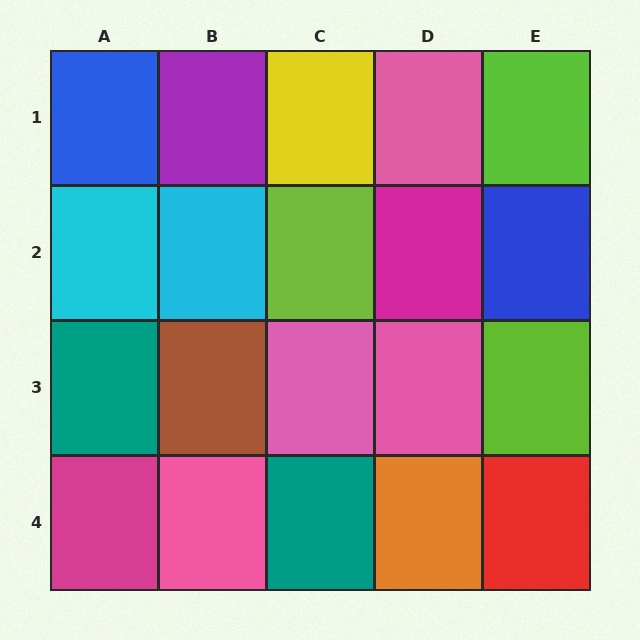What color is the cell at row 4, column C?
Teal.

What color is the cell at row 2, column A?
Cyan.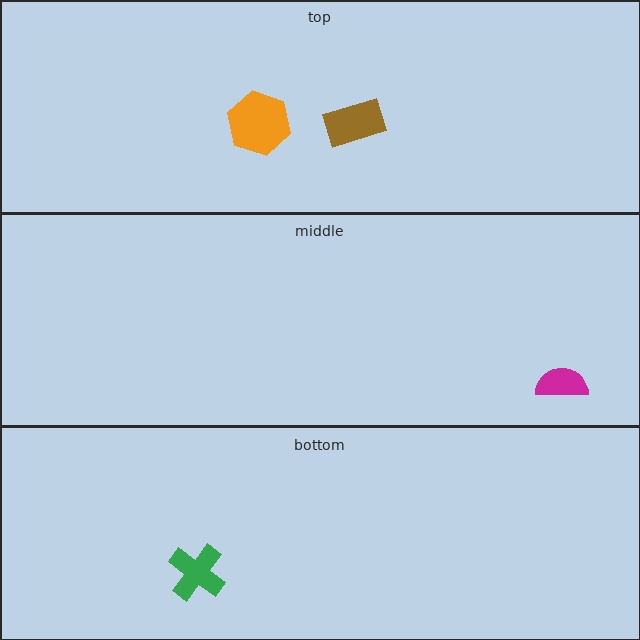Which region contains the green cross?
The bottom region.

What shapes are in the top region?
The orange hexagon, the brown rectangle.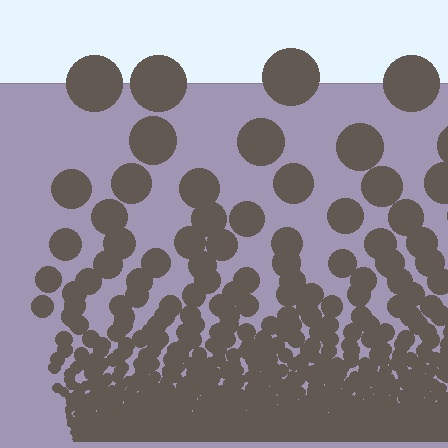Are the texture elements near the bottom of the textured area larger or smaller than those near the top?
Smaller. The gradient is inverted — elements near the bottom are smaller and denser.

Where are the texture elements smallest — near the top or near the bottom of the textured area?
Near the bottom.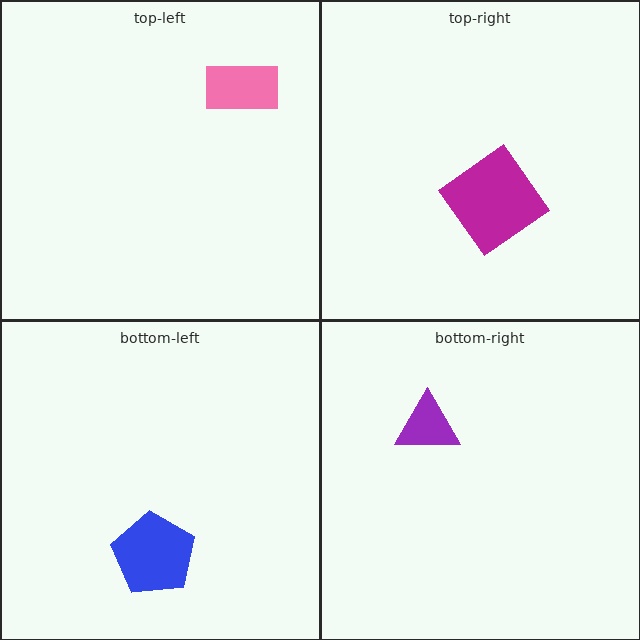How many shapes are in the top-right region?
1.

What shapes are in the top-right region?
The magenta diamond.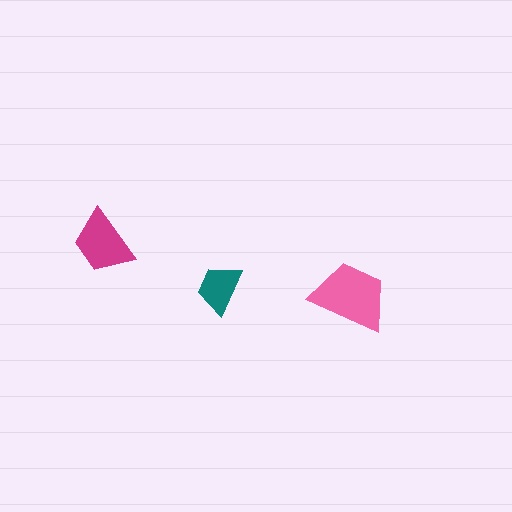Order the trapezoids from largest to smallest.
the pink one, the magenta one, the teal one.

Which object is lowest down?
The pink trapezoid is bottommost.